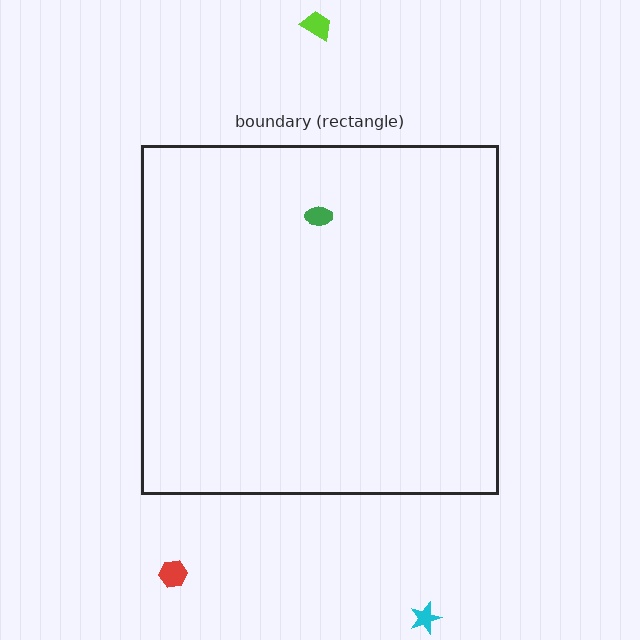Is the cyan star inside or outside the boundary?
Outside.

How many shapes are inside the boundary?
1 inside, 3 outside.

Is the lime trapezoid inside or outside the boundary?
Outside.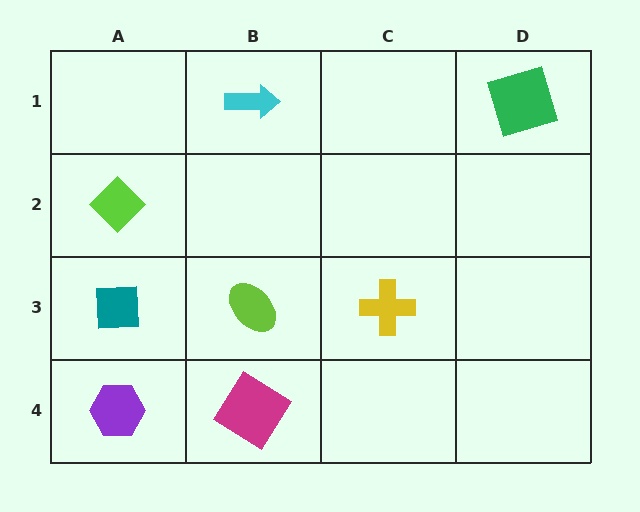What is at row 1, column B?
A cyan arrow.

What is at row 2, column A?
A lime diamond.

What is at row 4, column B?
A magenta diamond.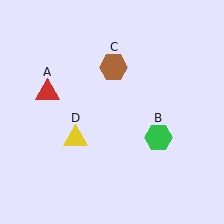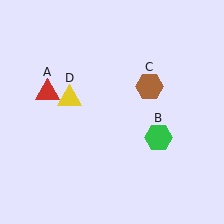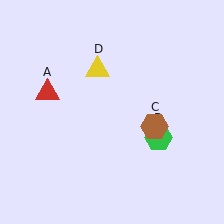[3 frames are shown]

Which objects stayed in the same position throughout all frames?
Red triangle (object A) and green hexagon (object B) remained stationary.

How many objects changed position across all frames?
2 objects changed position: brown hexagon (object C), yellow triangle (object D).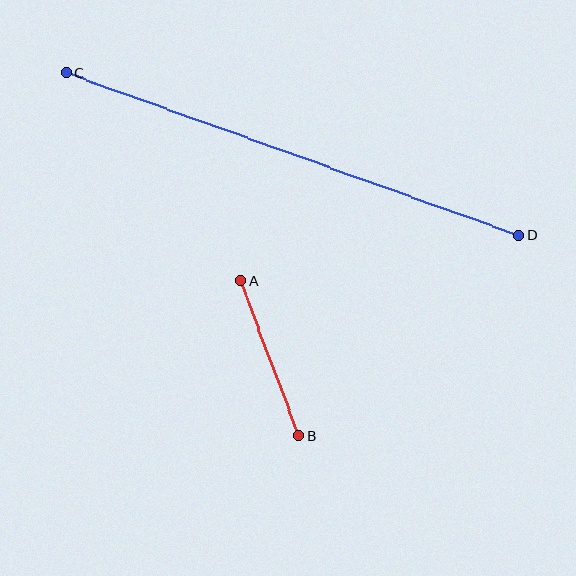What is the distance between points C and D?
The distance is approximately 481 pixels.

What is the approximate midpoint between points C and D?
The midpoint is at approximately (292, 154) pixels.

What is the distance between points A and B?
The distance is approximately 166 pixels.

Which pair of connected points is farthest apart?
Points C and D are farthest apart.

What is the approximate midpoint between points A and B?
The midpoint is at approximately (270, 358) pixels.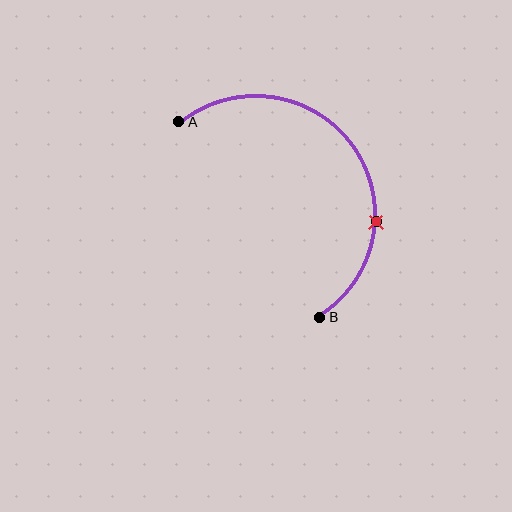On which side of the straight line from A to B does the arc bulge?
The arc bulges above and to the right of the straight line connecting A and B.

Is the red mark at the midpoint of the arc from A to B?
No. The red mark lies on the arc but is closer to endpoint B. The arc midpoint would be at the point on the curve equidistant along the arc from both A and B.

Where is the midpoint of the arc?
The arc midpoint is the point on the curve farthest from the straight line joining A and B. It sits above and to the right of that line.